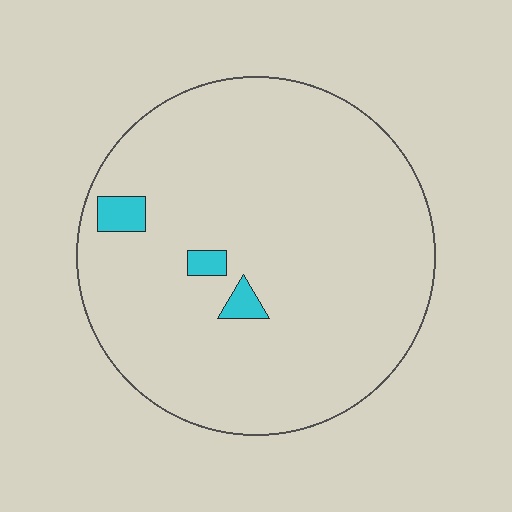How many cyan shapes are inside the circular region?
3.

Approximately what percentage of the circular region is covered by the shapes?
Approximately 5%.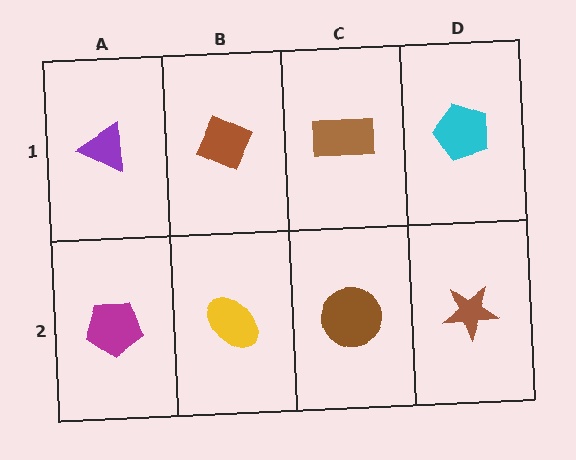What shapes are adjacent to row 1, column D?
A brown star (row 2, column D), a brown rectangle (row 1, column C).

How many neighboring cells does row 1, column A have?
2.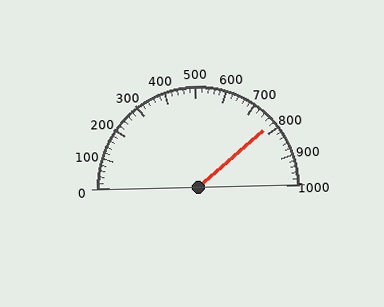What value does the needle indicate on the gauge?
The needle indicates approximately 780.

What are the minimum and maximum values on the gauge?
The gauge ranges from 0 to 1000.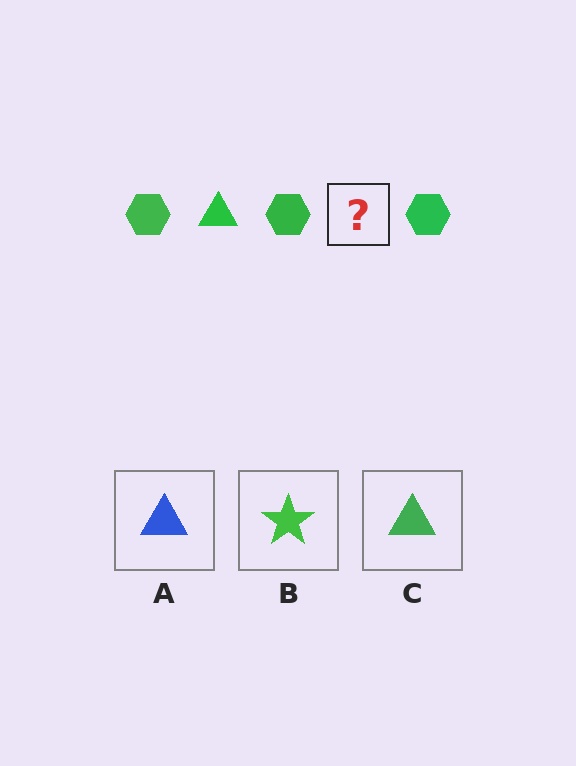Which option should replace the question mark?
Option C.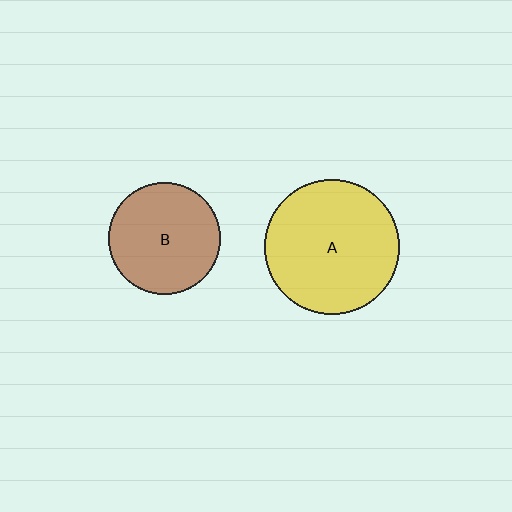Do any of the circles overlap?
No, none of the circles overlap.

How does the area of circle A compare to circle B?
Approximately 1.4 times.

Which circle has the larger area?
Circle A (yellow).